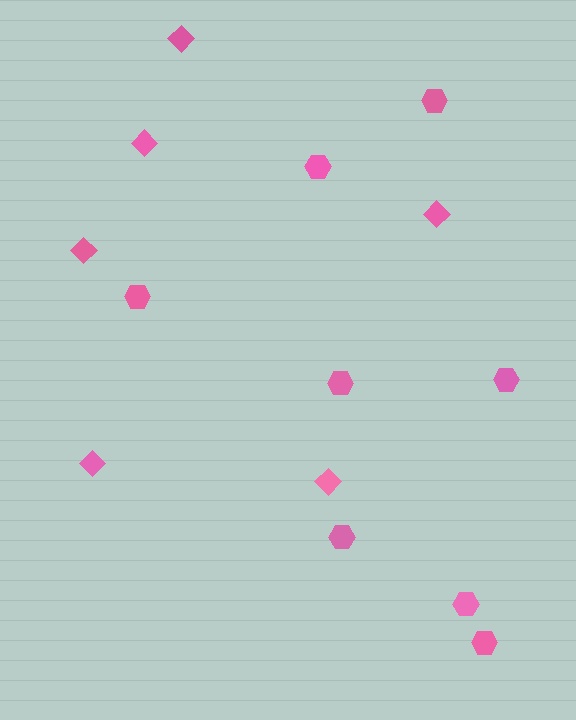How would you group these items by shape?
There are 2 groups: one group of diamonds (6) and one group of hexagons (8).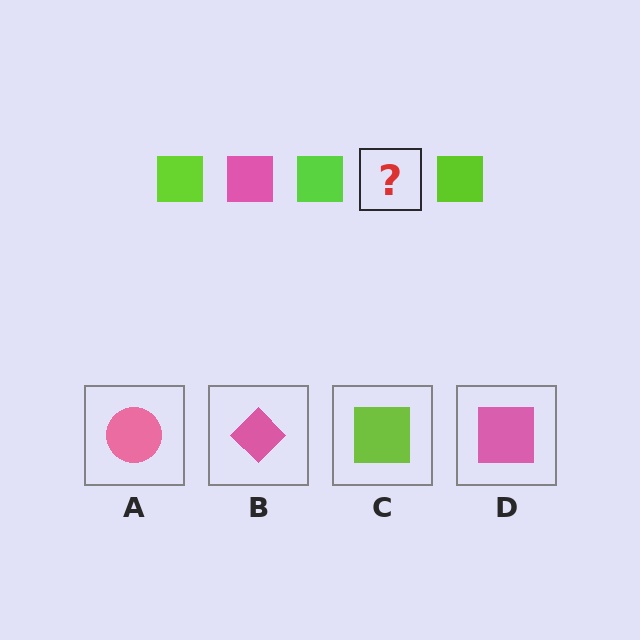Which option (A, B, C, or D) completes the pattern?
D.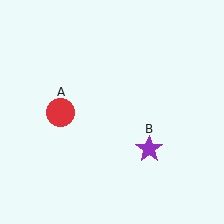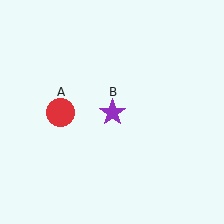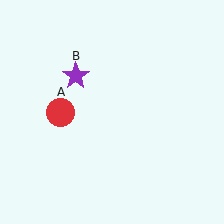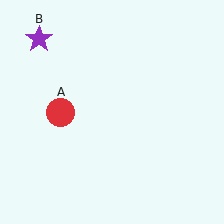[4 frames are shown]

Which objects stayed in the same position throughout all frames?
Red circle (object A) remained stationary.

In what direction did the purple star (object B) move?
The purple star (object B) moved up and to the left.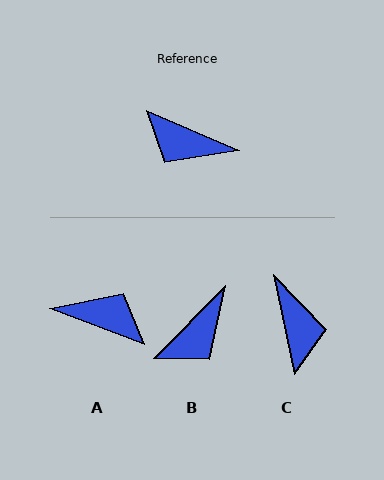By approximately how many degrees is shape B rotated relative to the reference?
Approximately 69 degrees counter-clockwise.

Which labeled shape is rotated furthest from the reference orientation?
A, about 178 degrees away.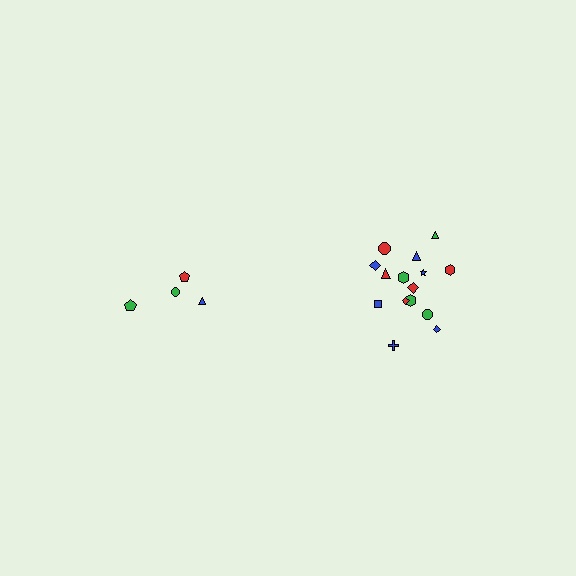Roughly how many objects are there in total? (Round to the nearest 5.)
Roughly 20 objects in total.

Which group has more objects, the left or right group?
The right group.